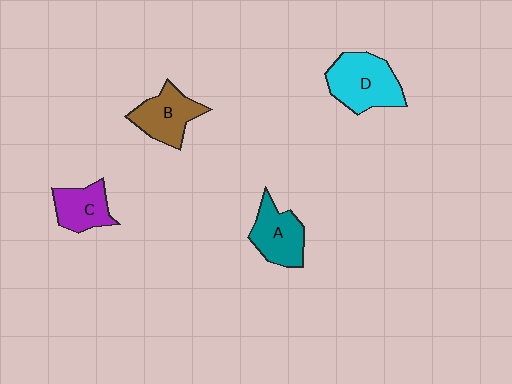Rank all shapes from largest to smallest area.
From largest to smallest: D (cyan), A (teal), B (brown), C (purple).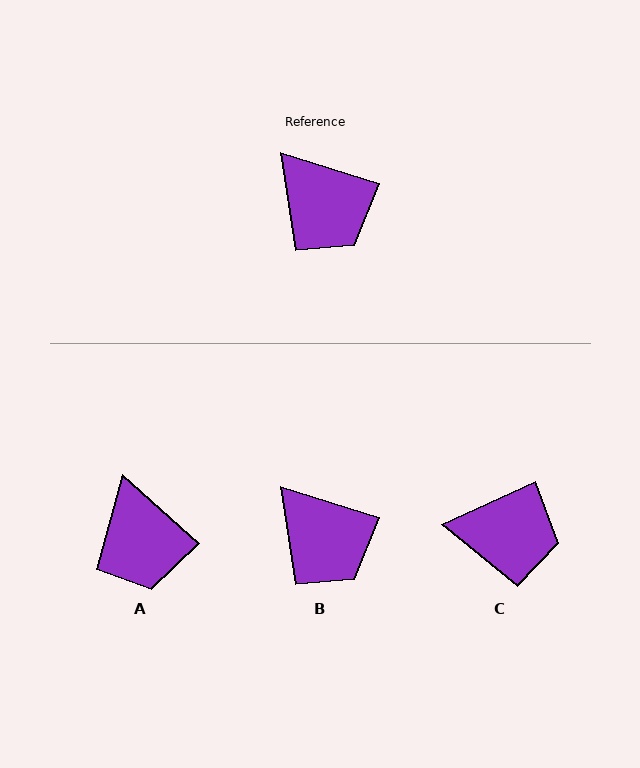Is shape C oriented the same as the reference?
No, it is off by about 42 degrees.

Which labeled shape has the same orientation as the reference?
B.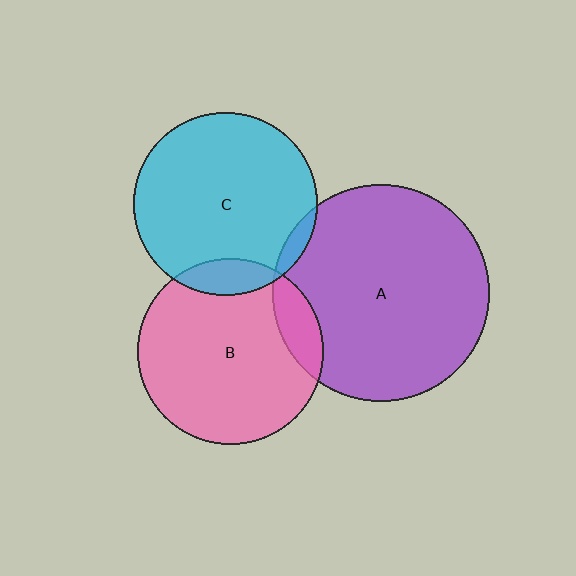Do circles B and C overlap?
Yes.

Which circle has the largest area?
Circle A (purple).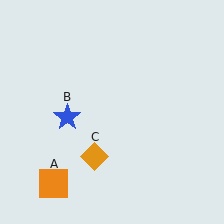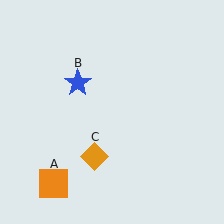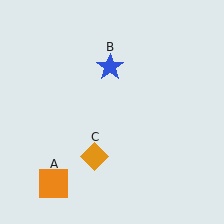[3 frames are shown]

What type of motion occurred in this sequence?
The blue star (object B) rotated clockwise around the center of the scene.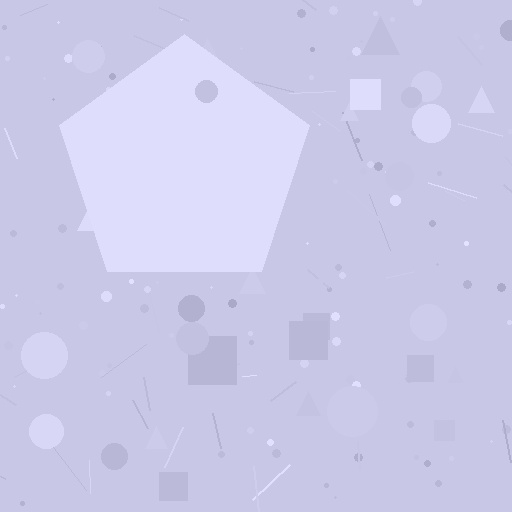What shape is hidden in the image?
A pentagon is hidden in the image.